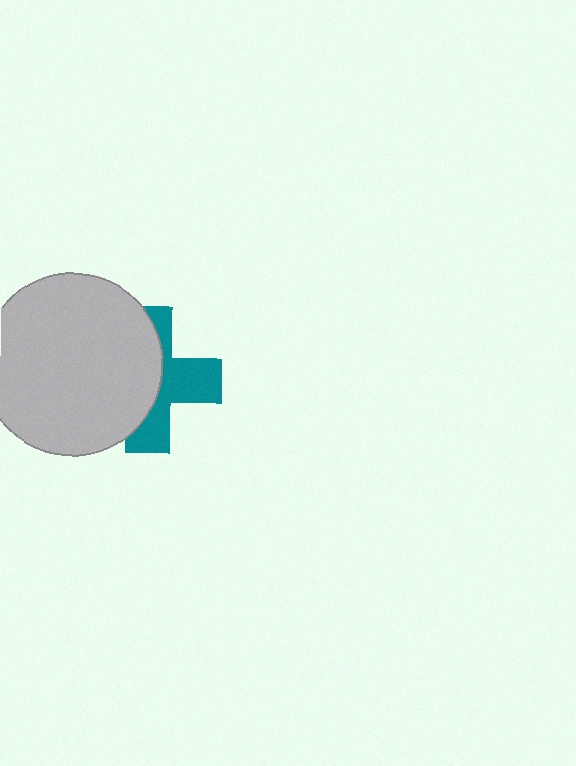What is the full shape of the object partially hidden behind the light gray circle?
The partially hidden object is a teal cross.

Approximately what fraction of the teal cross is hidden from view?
Roughly 54% of the teal cross is hidden behind the light gray circle.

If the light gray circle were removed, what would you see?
You would see the complete teal cross.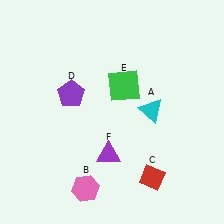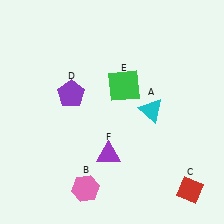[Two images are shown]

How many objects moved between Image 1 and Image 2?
1 object moved between the two images.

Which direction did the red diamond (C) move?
The red diamond (C) moved right.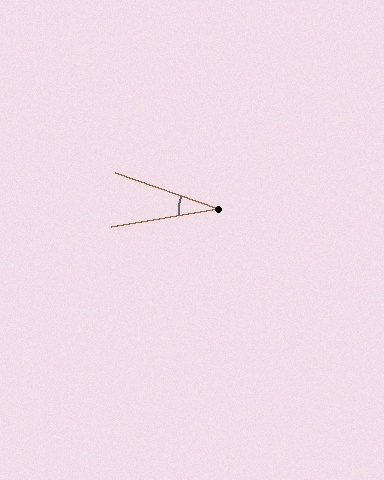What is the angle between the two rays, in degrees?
Approximately 29 degrees.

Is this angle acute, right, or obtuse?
It is acute.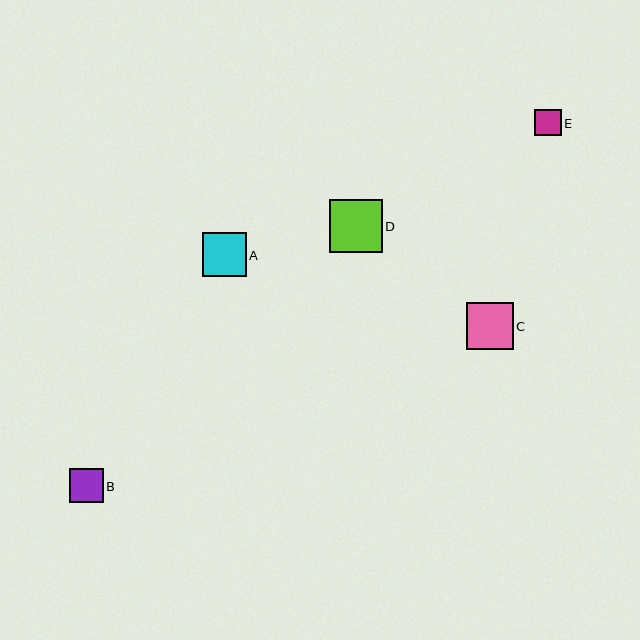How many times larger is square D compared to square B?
Square D is approximately 1.6 times the size of square B.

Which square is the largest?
Square D is the largest with a size of approximately 53 pixels.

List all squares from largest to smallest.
From largest to smallest: D, C, A, B, E.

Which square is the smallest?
Square E is the smallest with a size of approximately 27 pixels.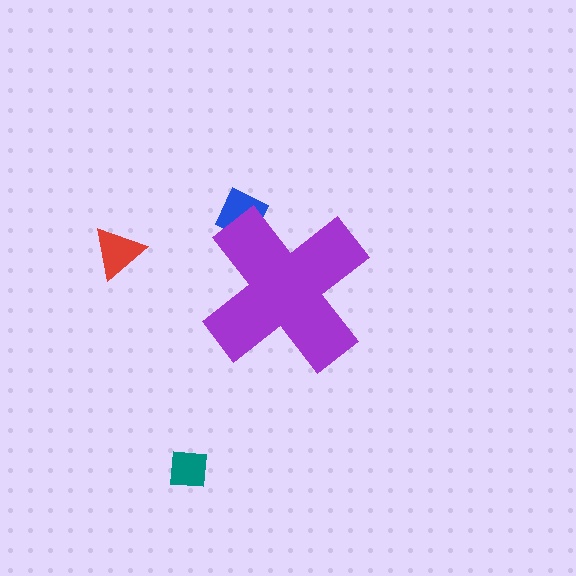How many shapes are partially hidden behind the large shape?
1 shape is partially hidden.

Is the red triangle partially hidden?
No, the red triangle is fully visible.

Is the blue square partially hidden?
Yes, the blue square is partially hidden behind the purple cross.